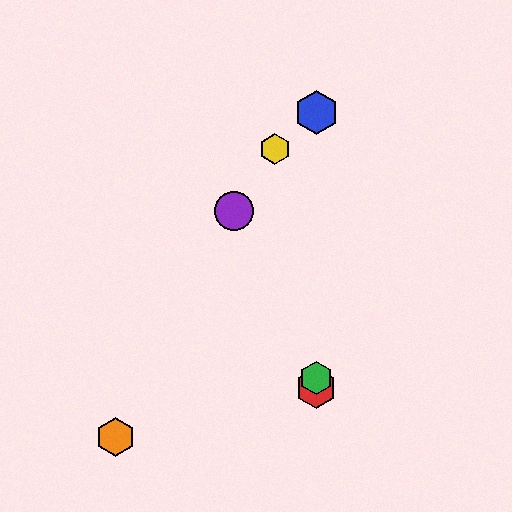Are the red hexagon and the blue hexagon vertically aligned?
Yes, both are at x≈316.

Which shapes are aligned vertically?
The red hexagon, the blue hexagon, the green hexagon are aligned vertically.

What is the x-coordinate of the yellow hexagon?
The yellow hexagon is at x≈275.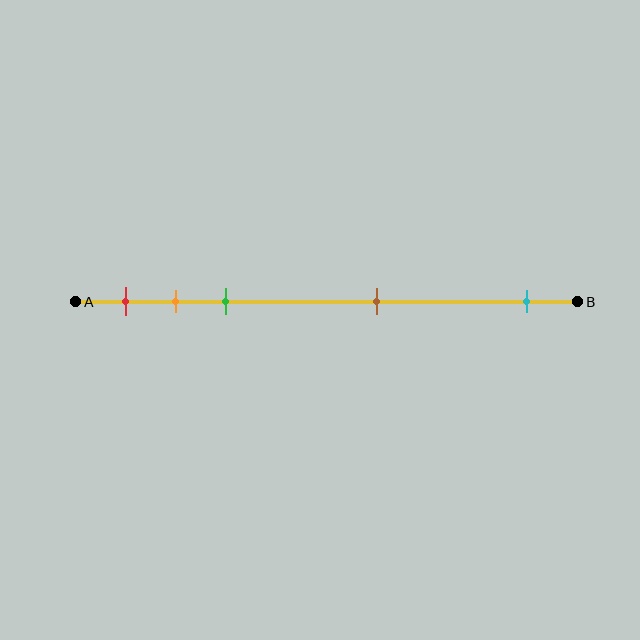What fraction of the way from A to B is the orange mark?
The orange mark is approximately 20% (0.2) of the way from A to B.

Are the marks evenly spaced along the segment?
No, the marks are not evenly spaced.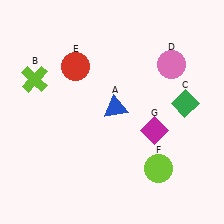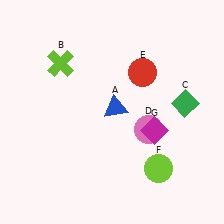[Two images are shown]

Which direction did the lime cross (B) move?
The lime cross (B) moved right.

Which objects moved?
The objects that moved are: the lime cross (B), the pink circle (D), the red circle (E).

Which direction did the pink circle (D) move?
The pink circle (D) moved down.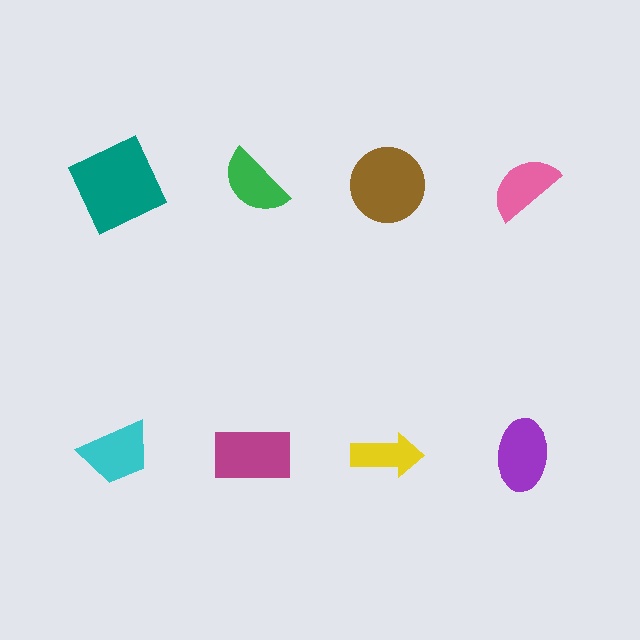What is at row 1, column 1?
A teal square.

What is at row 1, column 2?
A green semicircle.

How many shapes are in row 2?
4 shapes.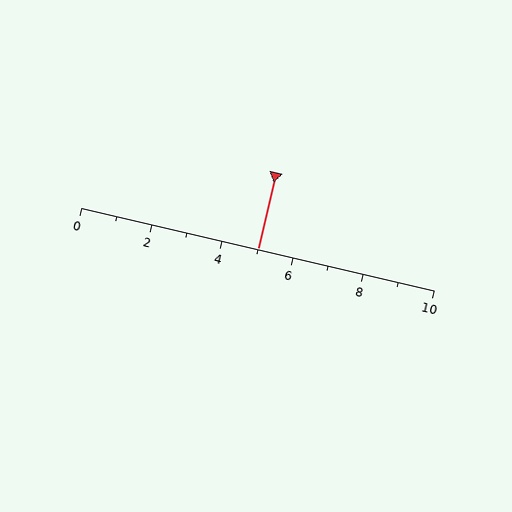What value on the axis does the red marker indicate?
The marker indicates approximately 5.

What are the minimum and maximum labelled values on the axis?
The axis runs from 0 to 10.